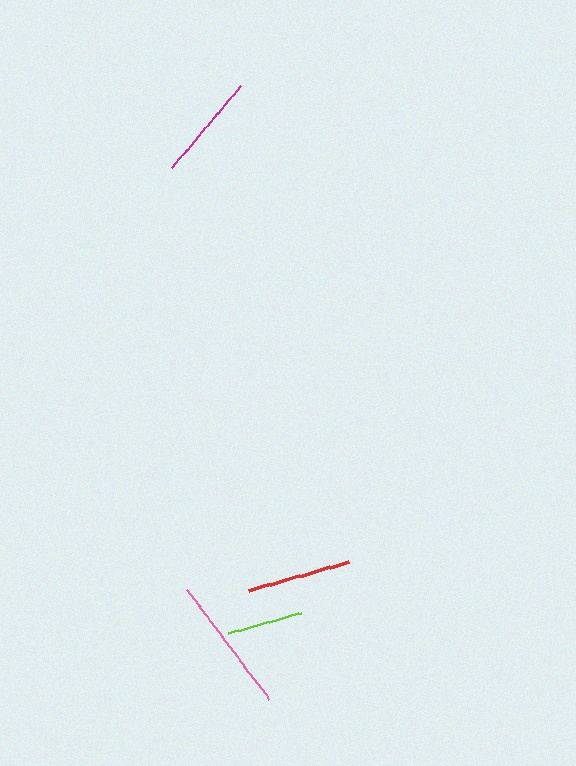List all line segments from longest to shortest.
From longest to shortest: pink, magenta, red, lime.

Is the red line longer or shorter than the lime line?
The red line is longer than the lime line.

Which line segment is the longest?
The pink line is the longest at approximately 137 pixels.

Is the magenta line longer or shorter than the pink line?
The pink line is longer than the magenta line.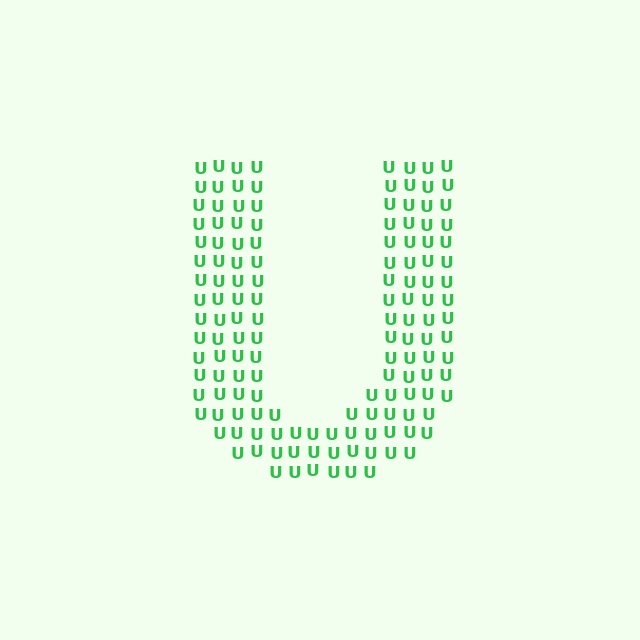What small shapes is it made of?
It is made of small letter U's.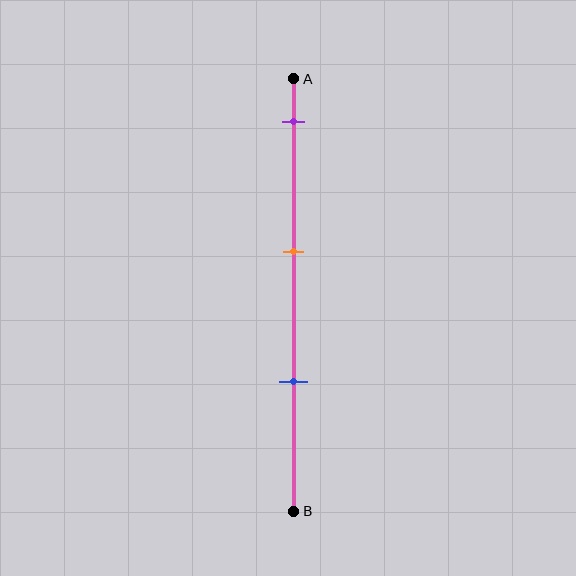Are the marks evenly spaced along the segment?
Yes, the marks are approximately evenly spaced.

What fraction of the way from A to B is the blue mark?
The blue mark is approximately 70% (0.7) of the way from A to B.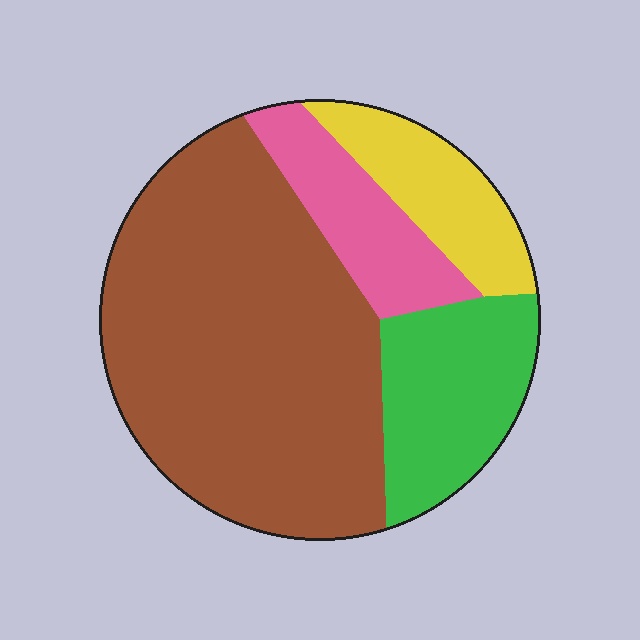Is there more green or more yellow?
Green.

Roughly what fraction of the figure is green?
Green covers roughly 20% of the figure.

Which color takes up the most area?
Brown, at roughly 55%.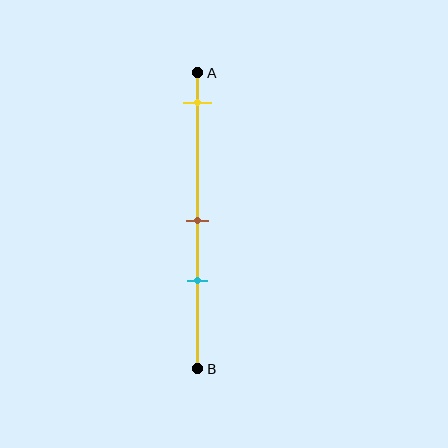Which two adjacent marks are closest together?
The brown and cyan marks are the closest adjacent pair.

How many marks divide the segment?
There are 3 marks dividing the segment.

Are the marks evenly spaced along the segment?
No, the marks are not evenly spaced.